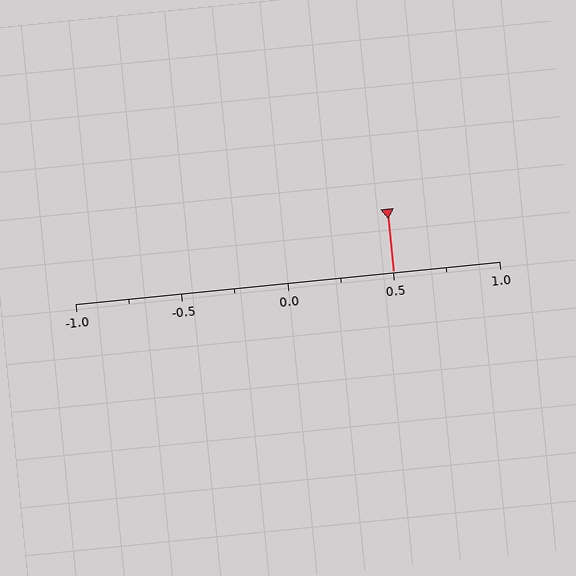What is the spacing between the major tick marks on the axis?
The major ticks are spaced 0.5 apart.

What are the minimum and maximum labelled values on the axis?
The axis runs from -1.0 to 1.0.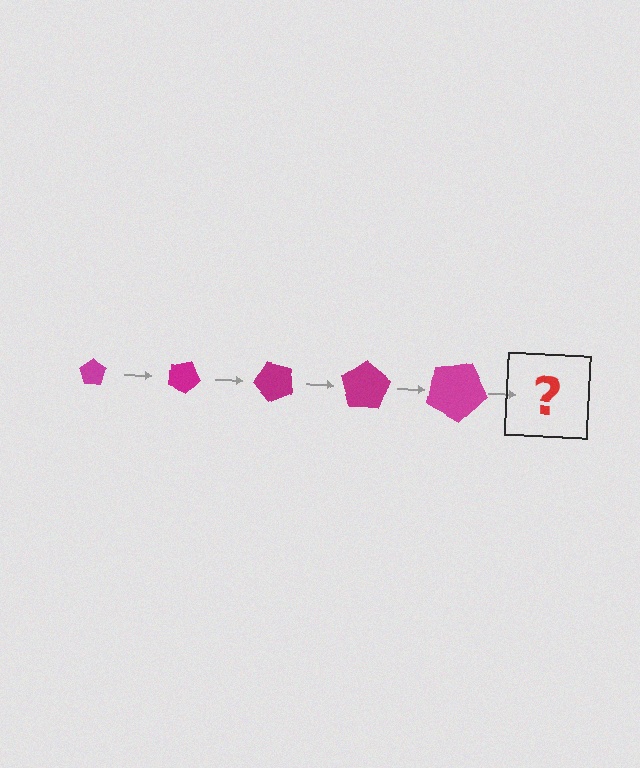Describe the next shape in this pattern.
It should be a pentagon, larger than the previous one and rotated 125 degrees from the start.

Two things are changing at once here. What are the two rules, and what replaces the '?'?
The two rules are that the pentagon grows larger each step and it rotates 25 degrees each step. The '?' should be a pentagon, larger than the previous one and rotated 125 degrees from the start.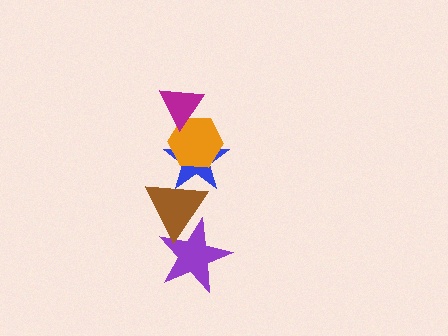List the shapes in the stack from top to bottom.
From top to bottom: the magenta triangle, the orange hexagon, the blue star, the brown triangle, the purple star.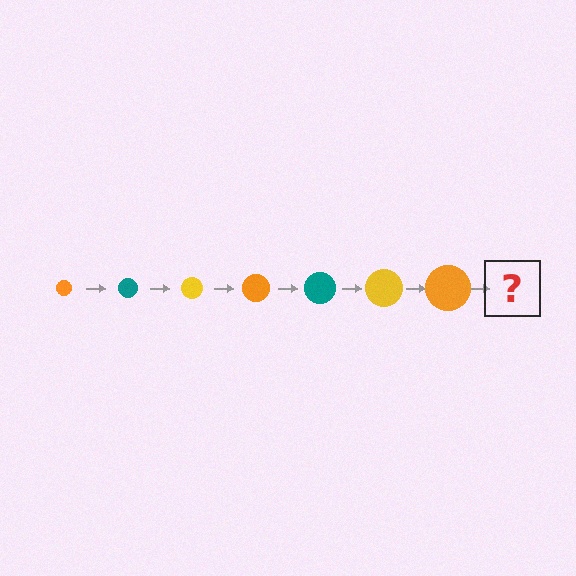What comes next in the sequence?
The next element should be a teal circle, larger than the previous one.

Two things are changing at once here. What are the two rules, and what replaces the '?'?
The two rules are that the circle grows larger each step and the color cycles through orange, teal, and yellow. The '?' should be a teal circle, larger than the previous one.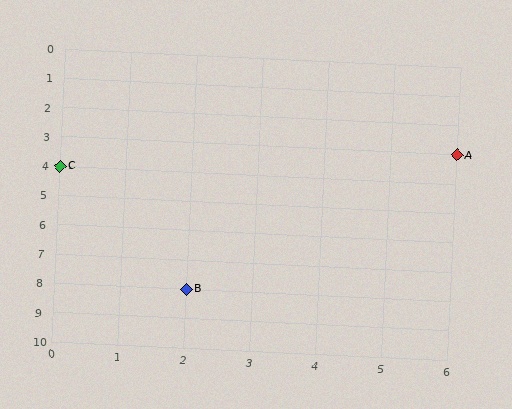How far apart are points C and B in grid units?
Points C and B are 2 columns and 4 rows apart (about 4.5 grid units diagonally).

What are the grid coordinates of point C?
Point C is at grid coordinates (0, 4).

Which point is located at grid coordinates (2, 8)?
Point B is at (2, 8).